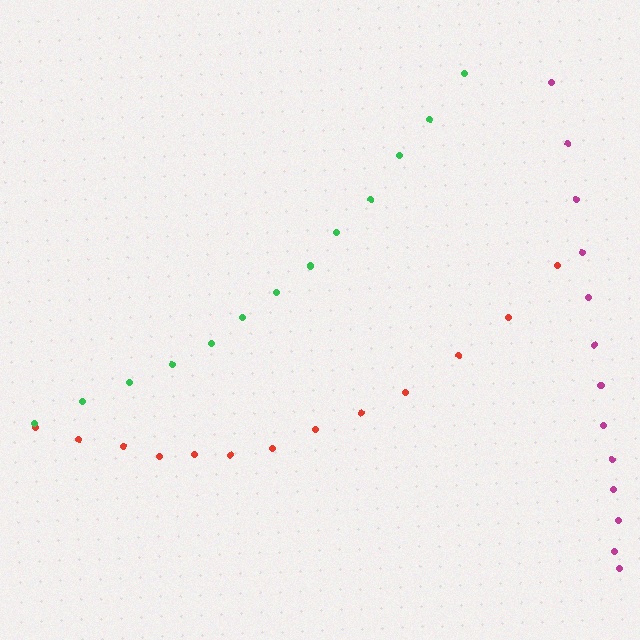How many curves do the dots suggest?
There are 3 distinct paths.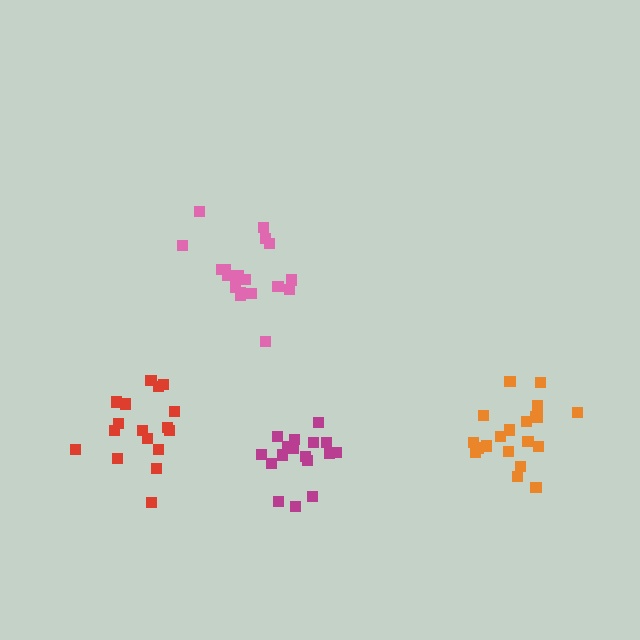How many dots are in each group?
Group 1: 18 dots, Group 2: 17 dots, Group 3: 20 dots, Group 4: 17 dots (72 total).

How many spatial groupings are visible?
There are 4 spatial groupings.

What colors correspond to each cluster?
The clusters are colored: pink, red, orange, magenta.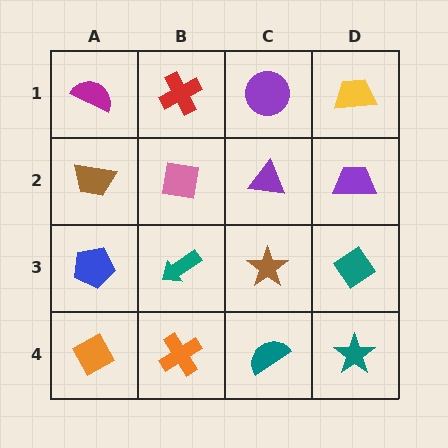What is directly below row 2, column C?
A brown star.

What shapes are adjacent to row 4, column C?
A brown star (row 3, column C), an orange cross (row 4, column B), a teal star (row 4, column D).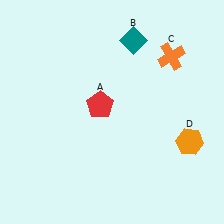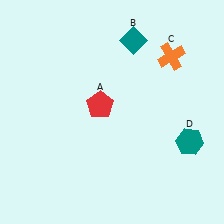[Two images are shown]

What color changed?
The hexagon (D) changed from orange in Image 1 to teal in Image 2.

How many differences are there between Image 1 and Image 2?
There is 1 difference between the two images.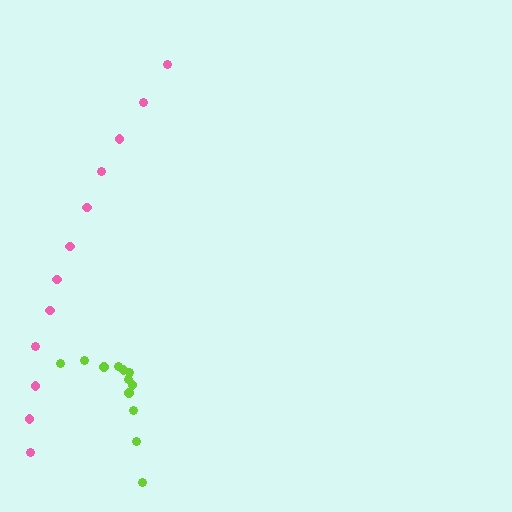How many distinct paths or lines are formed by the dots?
There are 2 distinct paths.